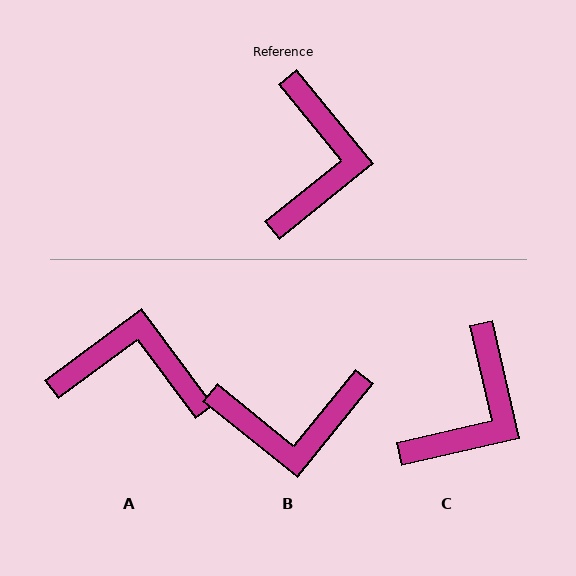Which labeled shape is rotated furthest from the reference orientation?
A, about 87 degrees away.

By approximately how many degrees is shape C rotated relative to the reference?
Approximately 26 degrees clockwise.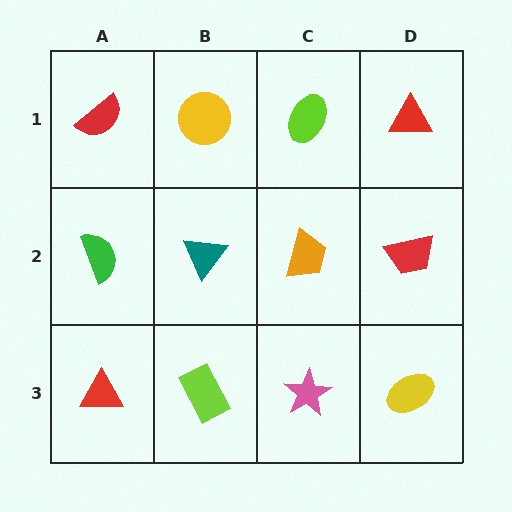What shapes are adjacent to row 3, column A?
A green semicircle (row 2, column A), a lime rectangle (row 3, column B).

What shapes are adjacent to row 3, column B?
A teal triangle (row 2, column B), a red triangle (row 3, column A), a pink star (row 3, column C).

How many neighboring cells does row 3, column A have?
2.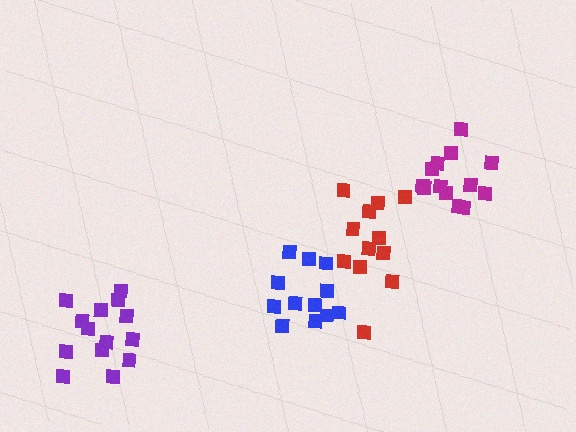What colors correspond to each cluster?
The clusters are colored: blue, red, purple, magenta.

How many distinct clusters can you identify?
There are 4 distinct clusters.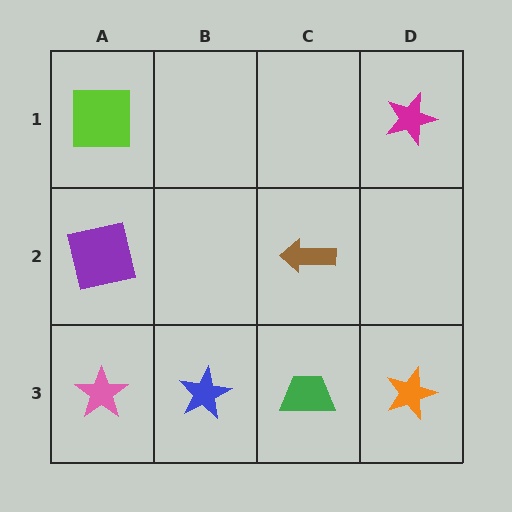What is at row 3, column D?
An orange star.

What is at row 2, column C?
A brown arrow.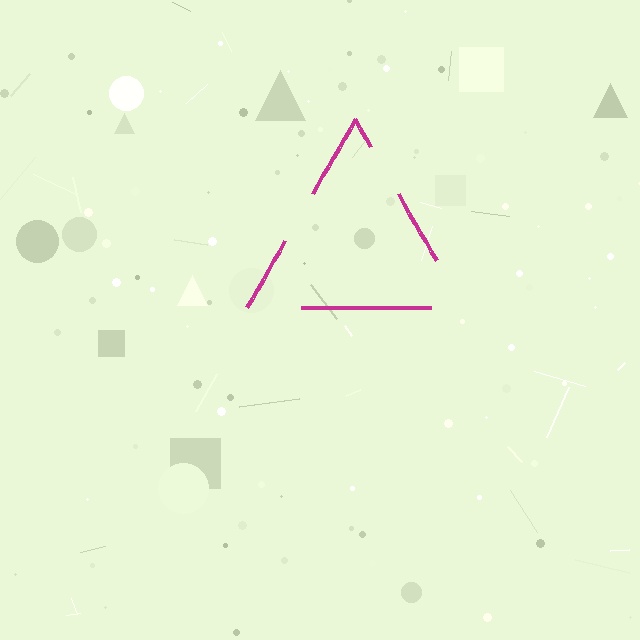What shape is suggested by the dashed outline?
The dashed outline suggests a triangle.